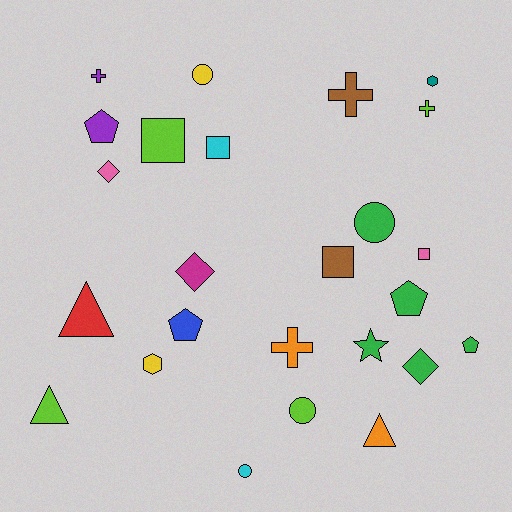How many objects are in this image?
There are 25 objects.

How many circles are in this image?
There are 4 circles.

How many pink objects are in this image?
There are 2 pink objects.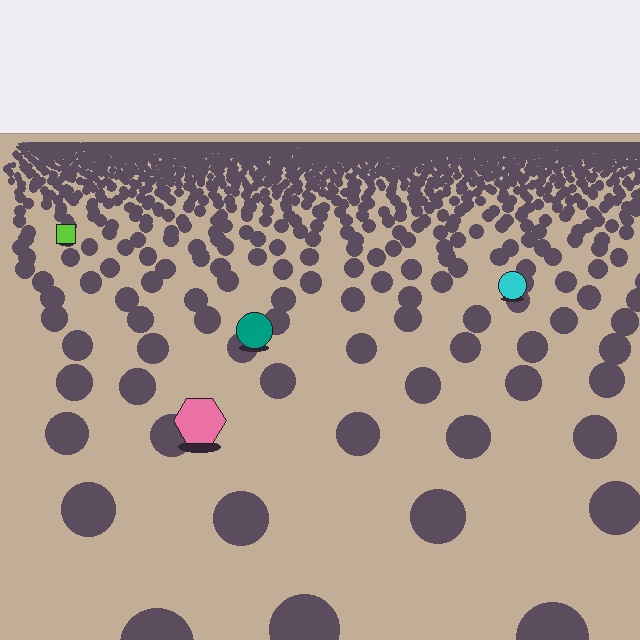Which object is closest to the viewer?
The pink hexagon is closest. The texture marks near it are larger and more spread out.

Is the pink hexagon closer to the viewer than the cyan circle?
Yes. The pink hexagon is closer — you can tell from the texture gradient: the ground texture is coarser near it.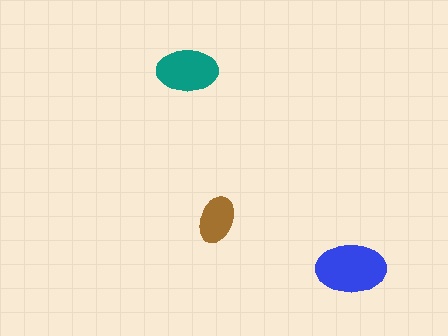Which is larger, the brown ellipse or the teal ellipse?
The teal one.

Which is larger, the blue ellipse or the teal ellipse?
The blue one.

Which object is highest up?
The teal ellipse is topmost.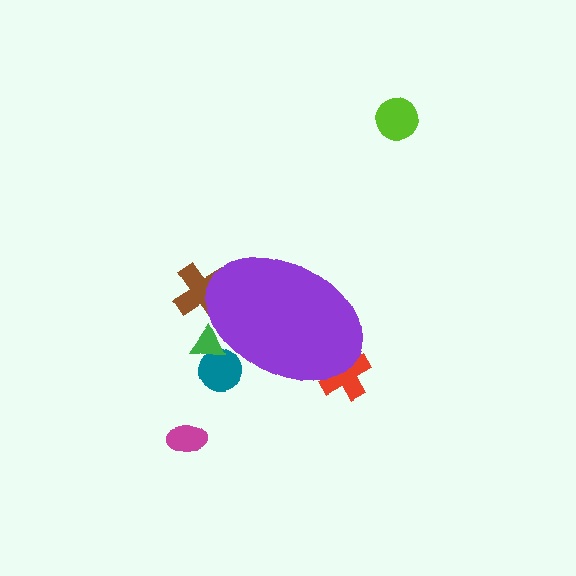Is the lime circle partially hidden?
No, the lime circle is fully visible.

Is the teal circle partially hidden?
Yes, the teal circle is partially hidden behind the purple ellipse.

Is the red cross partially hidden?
Yes, the red cross is partially hidden behind the purple ellipse.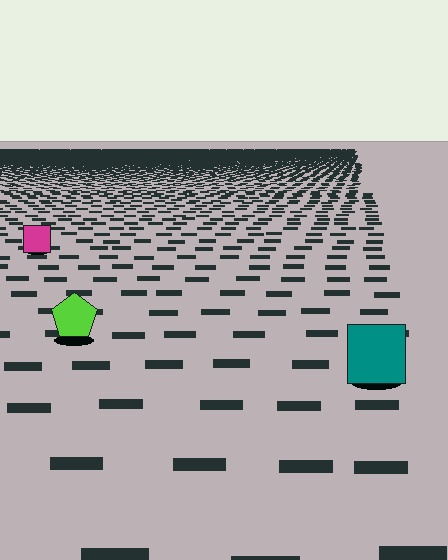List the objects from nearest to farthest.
From nearest to farthest: the teal square, the lime pentagon, the magenta square.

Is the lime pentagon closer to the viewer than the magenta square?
Yes. The lime pentagon is closer — you can tell from the texture gradient: the ground texture is coarser near it.